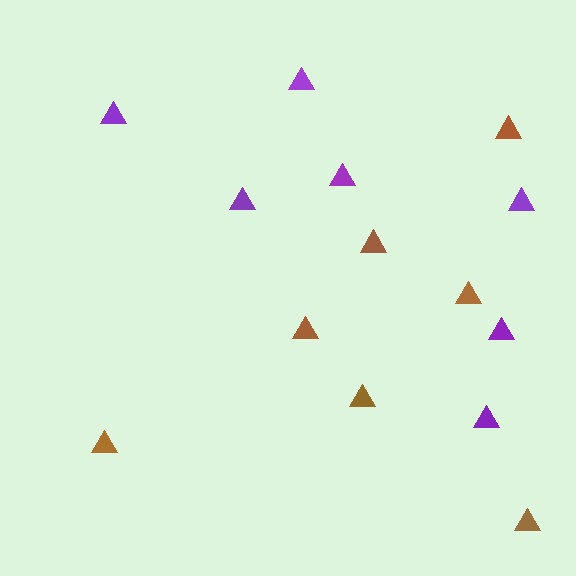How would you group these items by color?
There are 2 groups: one group of brown triangles (7) and one group of purple triangles (7).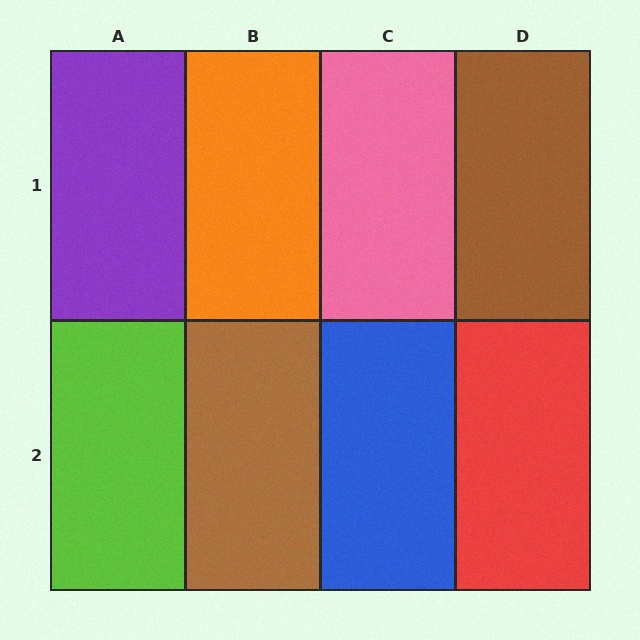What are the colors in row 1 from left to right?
Purple, orange, pink, brown.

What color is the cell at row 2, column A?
Lime.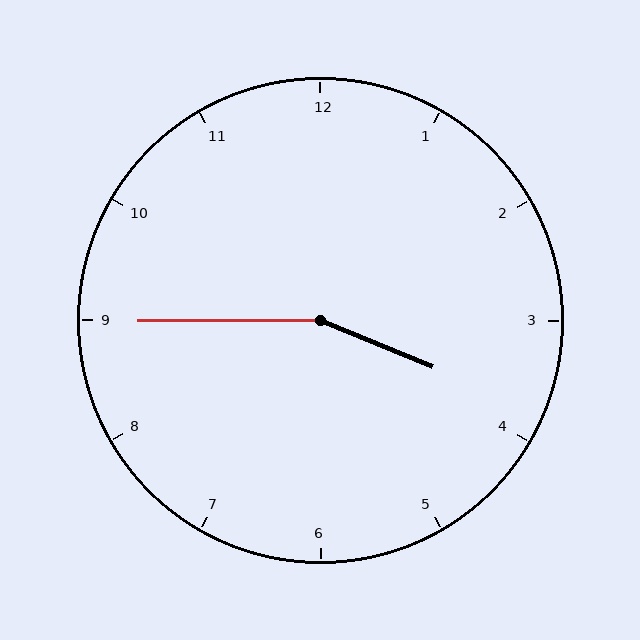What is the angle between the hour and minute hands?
Approximately 158 degrees.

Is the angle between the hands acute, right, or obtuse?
It is obtuse.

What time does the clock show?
3:45.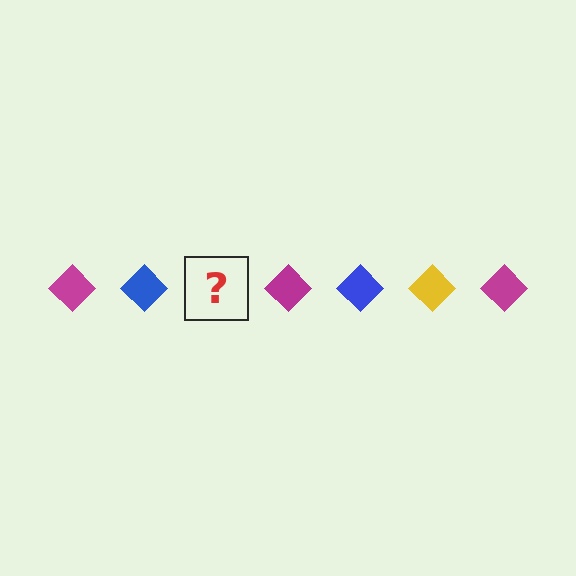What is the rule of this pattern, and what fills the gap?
The rule is that the pattern cycles through magenta, blue, yellow diamonds. The gap should be filled with a yellow diamond.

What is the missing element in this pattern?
The missing element is a yellow diamond.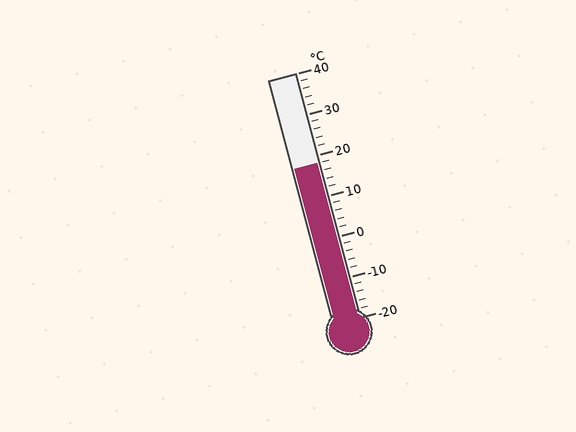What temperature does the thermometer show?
The thermometer shows approximately 18°C.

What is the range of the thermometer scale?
The thermometer scale ranges from -20°C to 40°C.